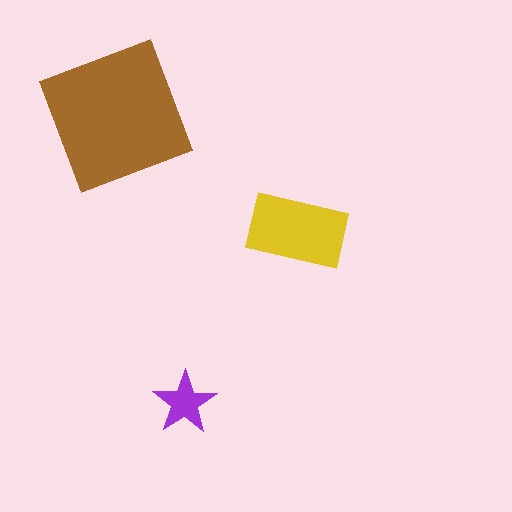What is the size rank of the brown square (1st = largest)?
1st.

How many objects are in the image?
There are 3 objects in the image.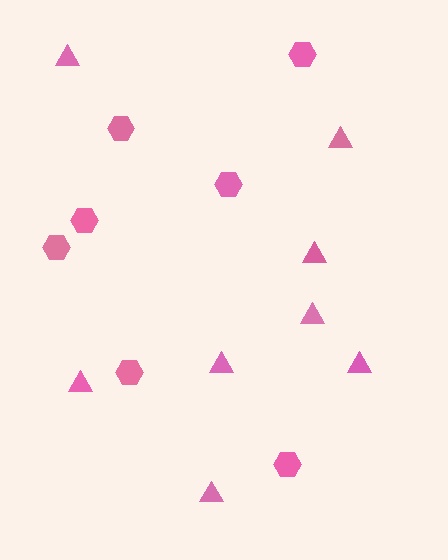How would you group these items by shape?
There are 2 groups: one group of triangles (8) and one group of hexagons (7).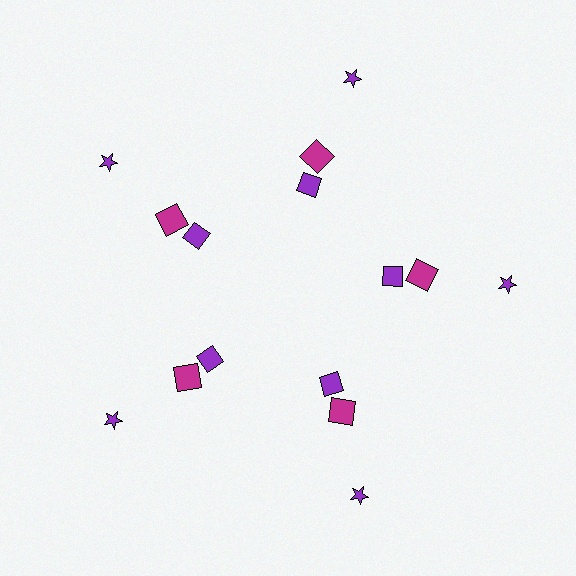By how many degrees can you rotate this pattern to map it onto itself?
The pattern maps onto itself every 72 degrees of rotation.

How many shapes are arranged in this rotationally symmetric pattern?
There are 15 shapes, arranged in 5 groups of 3.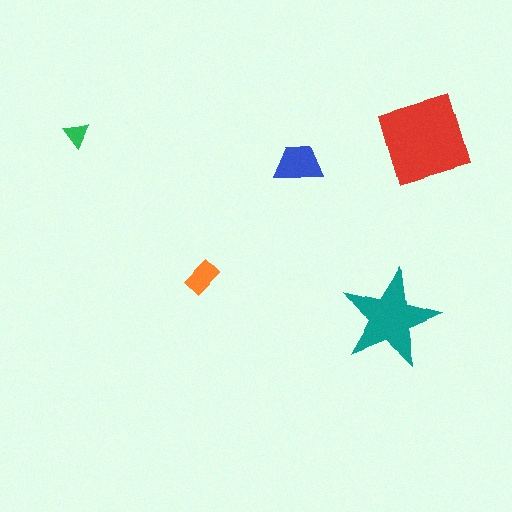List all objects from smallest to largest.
The green triangle, the orange rectangle, the blue trapezoid, the teal star, the red diamond.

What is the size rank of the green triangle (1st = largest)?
5th.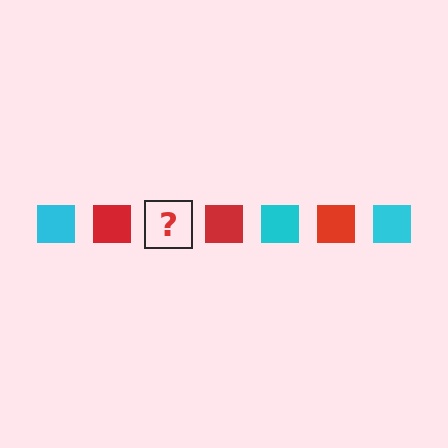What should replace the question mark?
The question mark should be replaced with a cyan square.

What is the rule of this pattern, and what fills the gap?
The rule is that the pattern cycles through cyan, red squares. The gap should be filled with a cyan square.